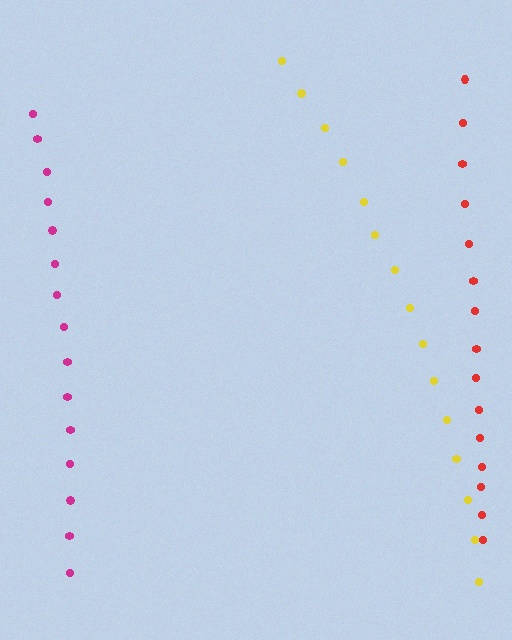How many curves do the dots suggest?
There are 3 distinct paths.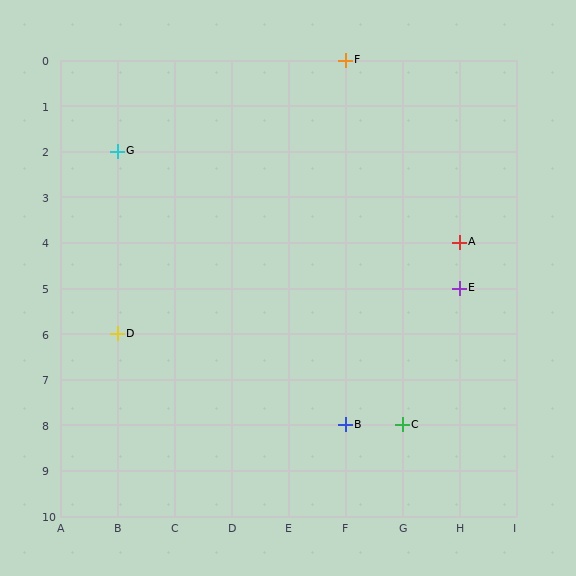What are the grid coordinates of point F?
Point F is at grid coordinates (F, 0).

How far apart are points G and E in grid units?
Points G and E are 6 columns and 3 rows apart (about 6.7 grid units diagonally).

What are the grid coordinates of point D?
Point D is at grid coordinates (B, 6).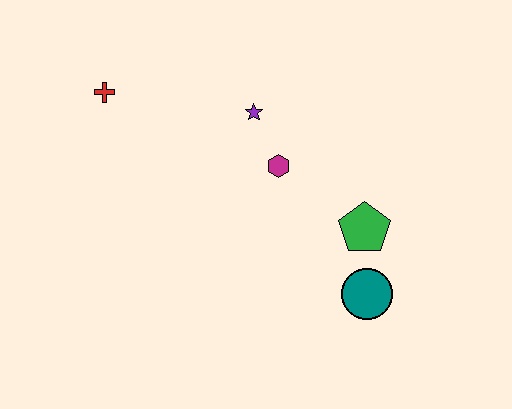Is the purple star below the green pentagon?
No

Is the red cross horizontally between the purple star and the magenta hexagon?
No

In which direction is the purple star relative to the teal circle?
The purple star is above the teal circle.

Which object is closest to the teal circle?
The green pentagon is closest to the teal circle.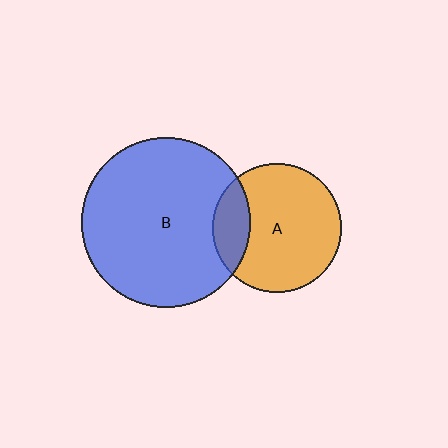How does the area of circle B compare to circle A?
Approximately 1.7 times.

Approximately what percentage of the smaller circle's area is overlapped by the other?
Approximately 20%.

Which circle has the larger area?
Circle B (blue).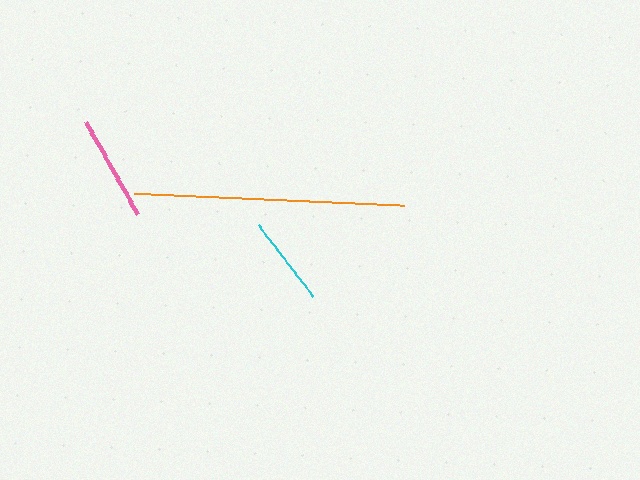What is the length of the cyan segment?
The cyan segment is approximately 90 pixels long.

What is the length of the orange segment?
The orange segment is approximately 270 pixels long.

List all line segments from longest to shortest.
From longest to shortest: orange, pink, cyan.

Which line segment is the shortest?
The cyan line is the shortest at approximately 90 pixels.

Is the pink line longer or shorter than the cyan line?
The pink line is longer than the cyan line.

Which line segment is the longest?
The orange line is the longest at approximately 270 pixels.